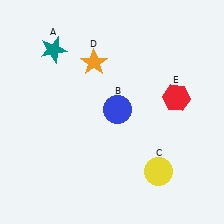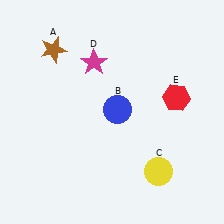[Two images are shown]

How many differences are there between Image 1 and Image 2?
There are 2 differences between the two images.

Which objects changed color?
A changed from teal to brown. D changed from orange to magenta.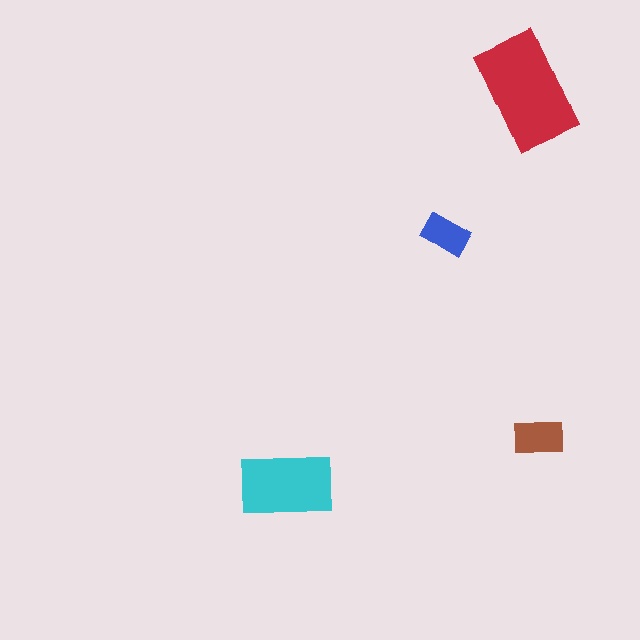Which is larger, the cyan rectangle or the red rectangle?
The red one.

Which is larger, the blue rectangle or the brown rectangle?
The brown one.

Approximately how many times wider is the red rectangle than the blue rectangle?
About 2.5 times wider.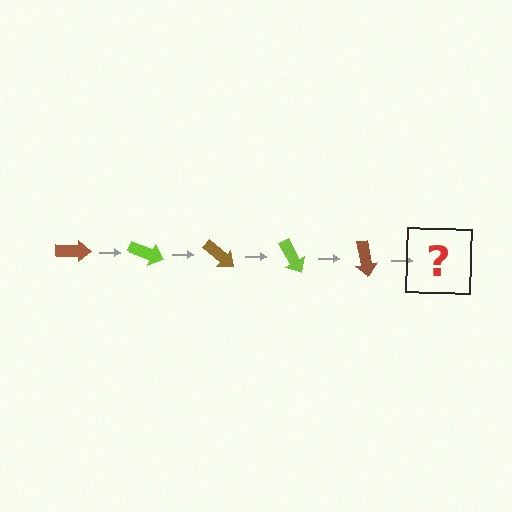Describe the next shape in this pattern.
It should be a lime arrow, rotated 100 degrees from the start.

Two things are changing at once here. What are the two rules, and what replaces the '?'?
The two rules are that it rotates 20 degrees each step and the color cycles through brown and lime. The '?' should be a lime arrow, rotated 100 degrees from the start.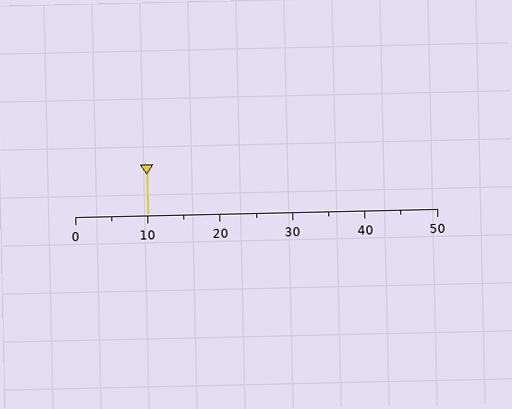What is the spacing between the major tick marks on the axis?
The major ticks are spaced 10 apart.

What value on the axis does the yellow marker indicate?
The marker indicates approximately 10.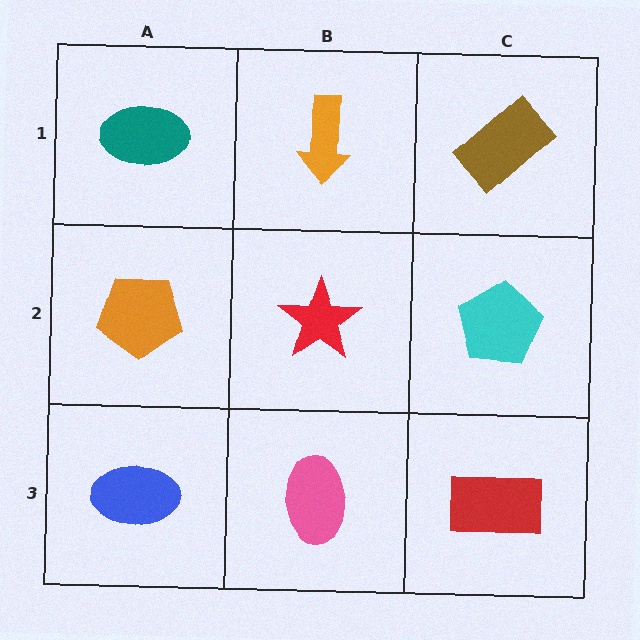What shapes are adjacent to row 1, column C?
A cyan pentagon (row 2, column C), an orange arrow (row 1, column B).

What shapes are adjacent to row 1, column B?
A red star (row 2, column B), a teal ellipse (row 1, column A), a brown rectangle (row 1, column C).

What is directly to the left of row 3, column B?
A blue ellipse.